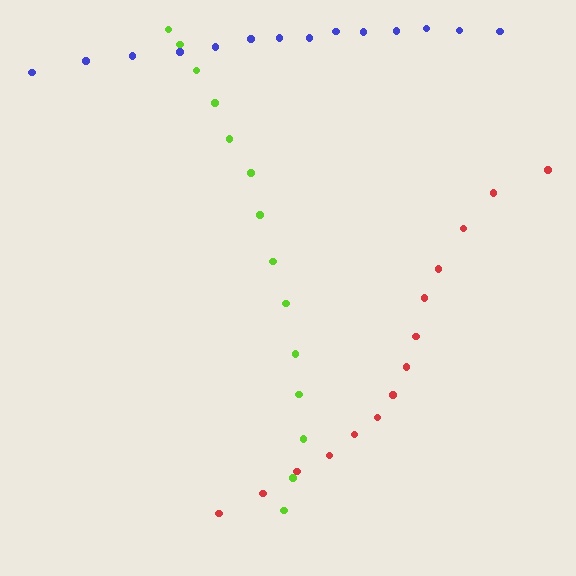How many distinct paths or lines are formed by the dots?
There are 3 distinct paths.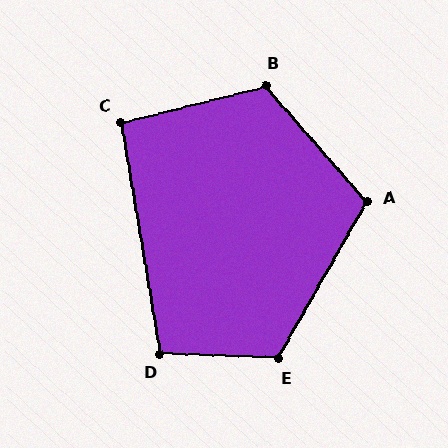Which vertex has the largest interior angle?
E, at approximately 117 degrees.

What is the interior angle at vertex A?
Approximately 110 degrees (obtuse).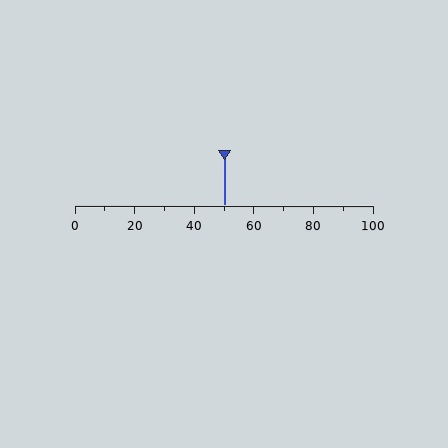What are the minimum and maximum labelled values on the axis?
The axis runs from 0 to 100.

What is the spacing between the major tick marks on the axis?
The major ticks are spaced 20 apart.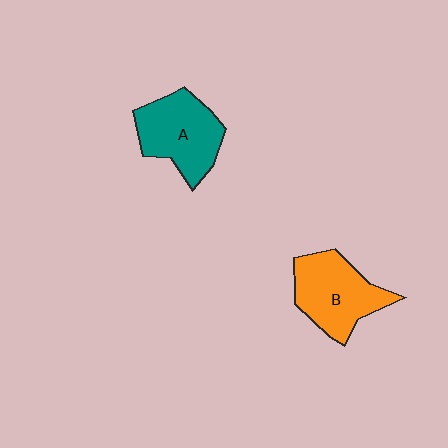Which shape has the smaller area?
Shape B (orange).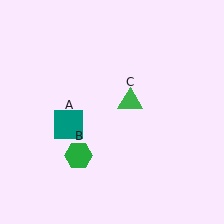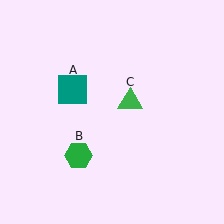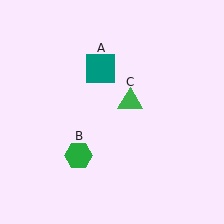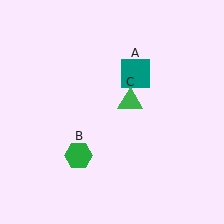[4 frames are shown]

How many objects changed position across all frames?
1 object changed position: teal square (object A).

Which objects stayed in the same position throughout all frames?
Green hexagon (object B) and green triangle (object C) remained stationary.